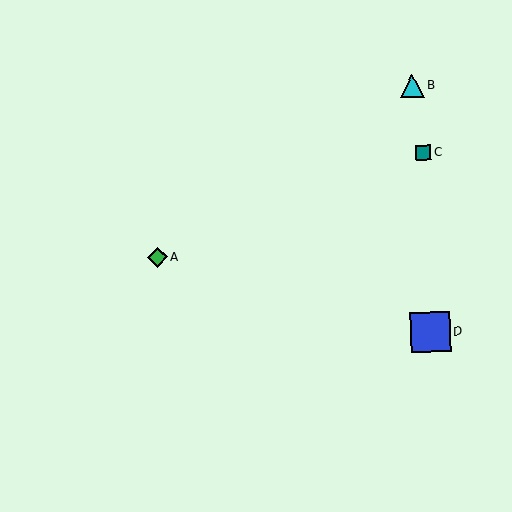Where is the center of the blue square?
The center of the blue square is at (430, 332).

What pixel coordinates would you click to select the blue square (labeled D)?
Click at (430, 332) to select the blue square D.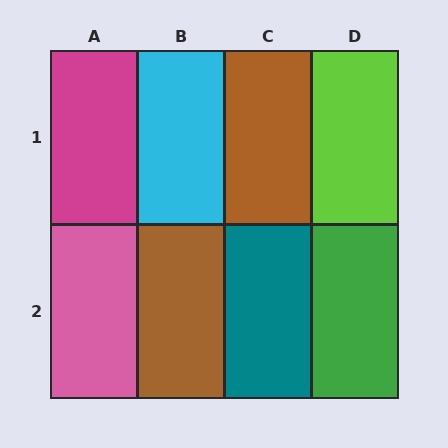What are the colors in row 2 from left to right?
Pink, brown, teal, green.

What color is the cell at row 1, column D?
Lime.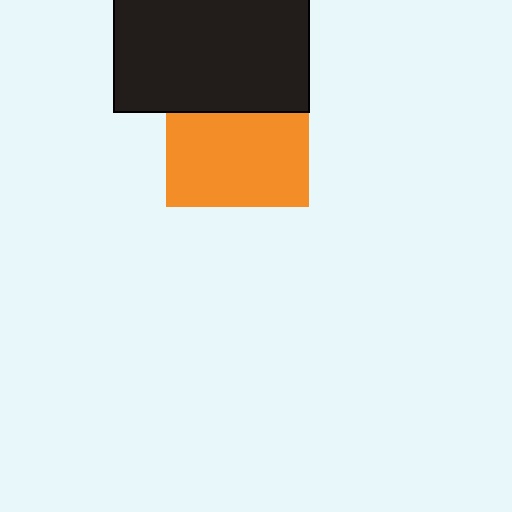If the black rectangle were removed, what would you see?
You would see the complete orange square.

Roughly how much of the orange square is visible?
Most of it is visible (roughly 66%).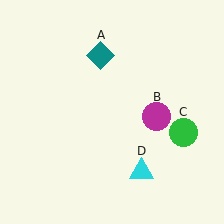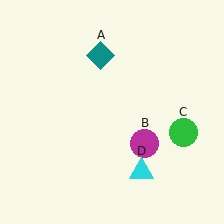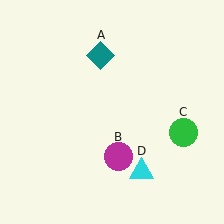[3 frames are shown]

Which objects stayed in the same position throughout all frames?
Teal diamond (object A) and green circle (object C) and cyan triangle (object D) remained stationary.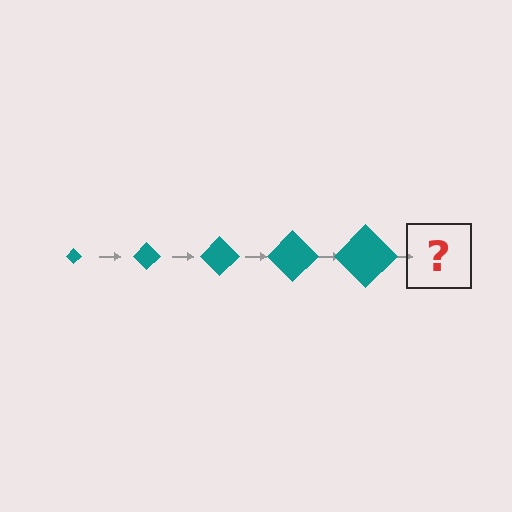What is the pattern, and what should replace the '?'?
The pattern is that the diamond gets progressively larger each step. The '?' should be a teal diamond, larger than the previous one.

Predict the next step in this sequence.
The next step is a teal diamond, larger than the previous one.